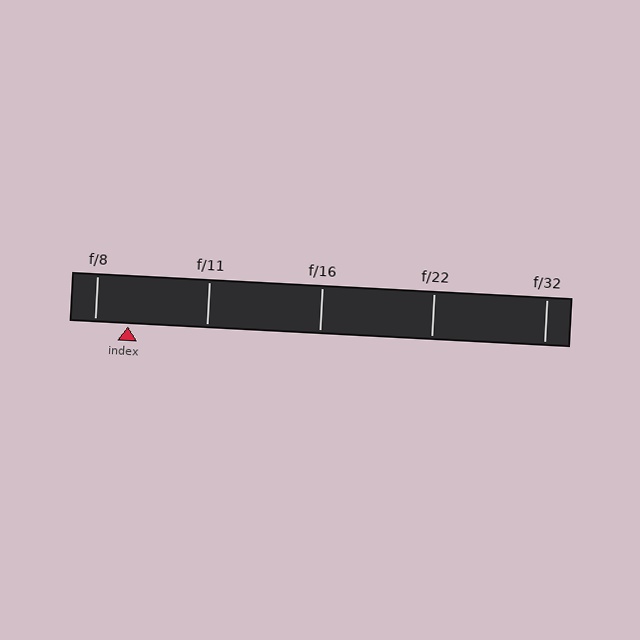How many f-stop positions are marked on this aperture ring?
There are 5 f-stop positions marked.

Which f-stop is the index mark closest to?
The index mark is closest to f/8.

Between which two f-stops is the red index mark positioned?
The index mark is between f/8 and f/11.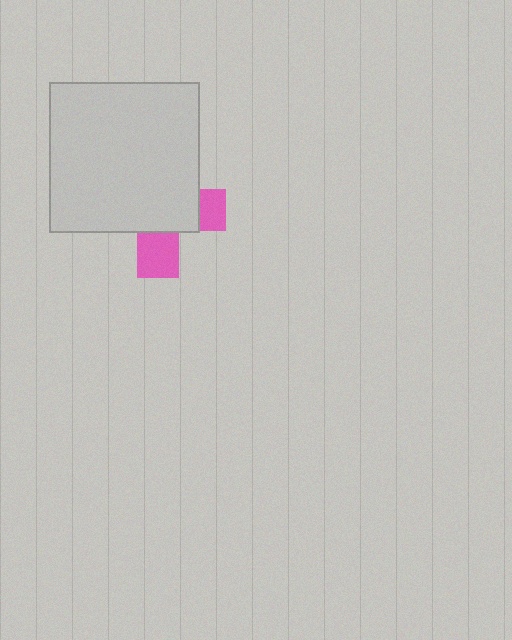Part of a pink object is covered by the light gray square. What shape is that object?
It is a cross.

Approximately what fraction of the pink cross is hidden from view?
Roughly 70% of the pink cross is hidden behind the light gray square.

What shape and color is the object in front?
The object in front is a light gray square.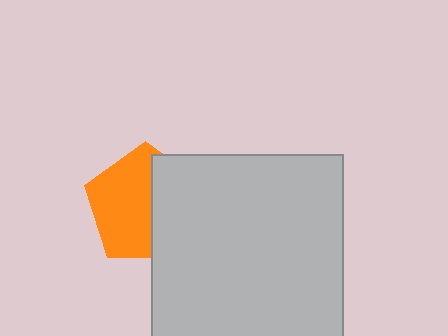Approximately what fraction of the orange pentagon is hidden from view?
Roughly 43% of the orange pentagon is hidden behind the light gray square.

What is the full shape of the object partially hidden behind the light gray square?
The partially hidden object is an orange pentagon.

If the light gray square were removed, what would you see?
You would see the complete orange pentagon.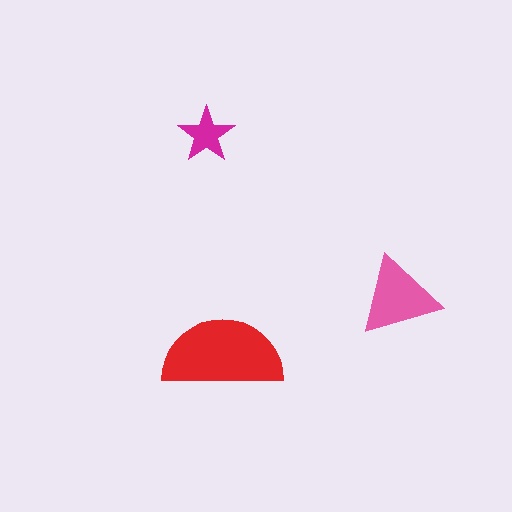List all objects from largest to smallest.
The red semicircle, the pink triangle, the magenta star.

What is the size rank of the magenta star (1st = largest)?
3rd.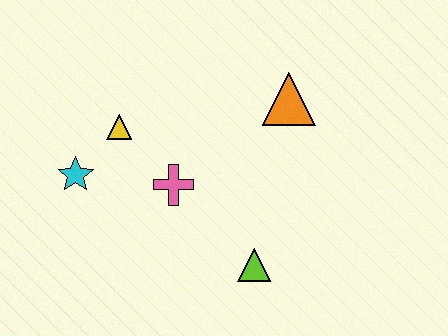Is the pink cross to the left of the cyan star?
No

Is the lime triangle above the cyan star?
No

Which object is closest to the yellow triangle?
The cyan star is closest to the yellow triangle.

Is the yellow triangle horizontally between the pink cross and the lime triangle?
No